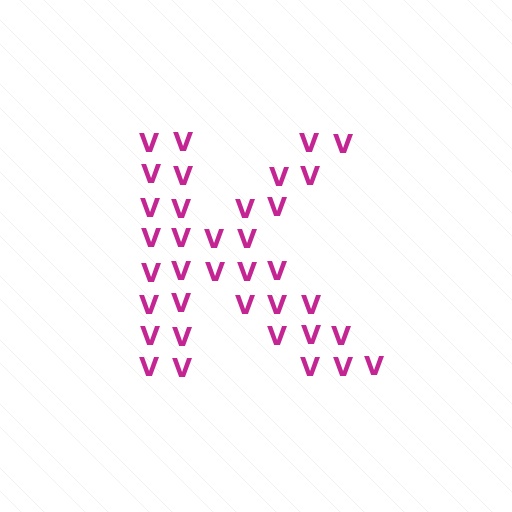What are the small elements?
The small elements are letter V's.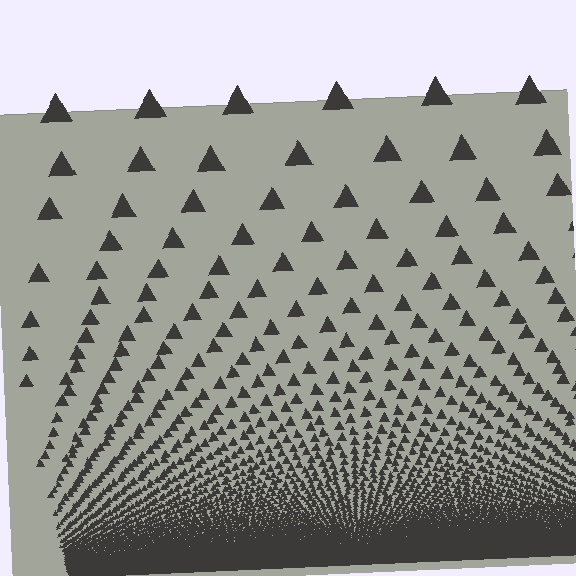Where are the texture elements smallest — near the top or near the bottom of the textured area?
Near the bottom.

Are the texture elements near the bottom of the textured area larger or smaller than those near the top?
Smaller. The gradient is inverted — elements near the bottom are smaller and denser.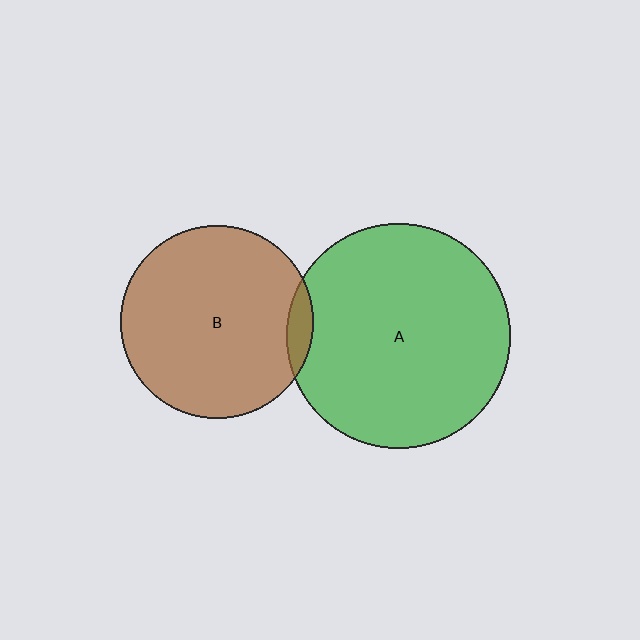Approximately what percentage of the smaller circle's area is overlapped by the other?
Approximately 5%.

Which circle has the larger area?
Circle A (green).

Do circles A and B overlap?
Yes.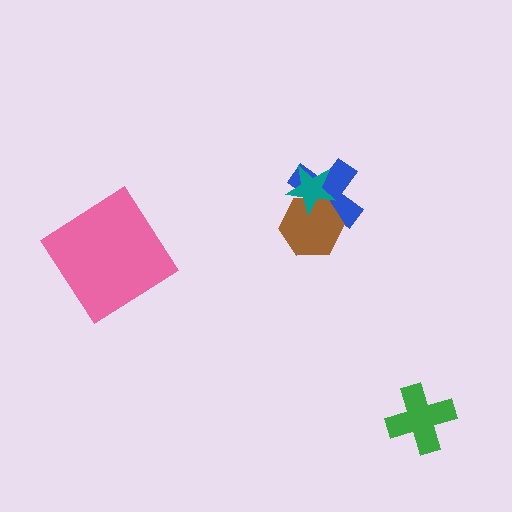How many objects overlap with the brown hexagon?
2 objects overlap with the brown hexagon.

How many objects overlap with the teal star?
2 objects overlap with the teal star.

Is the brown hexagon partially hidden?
Yes, it is partially covered by another shape.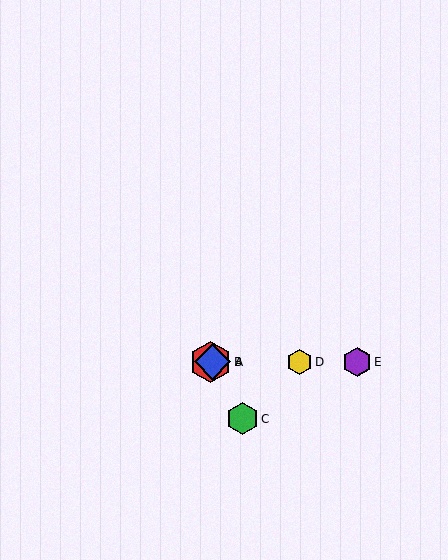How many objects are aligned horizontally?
4 objects (A, B, D, E) are aligned horizontally.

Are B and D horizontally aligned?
Yes, both are at y≈362.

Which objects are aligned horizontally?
Objects A, B, D, E are aligned horizontally.